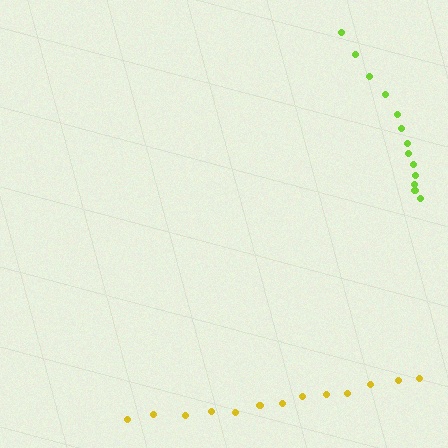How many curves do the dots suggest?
There are 2 distinct paths.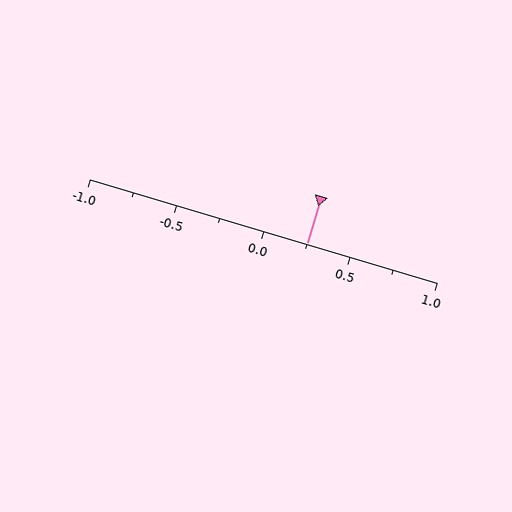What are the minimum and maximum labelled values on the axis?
The axis runs from -1.0 to 1.0.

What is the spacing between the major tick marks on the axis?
The major ticks are spaced 0.5 apart.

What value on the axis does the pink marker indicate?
The marker indicates approximately 0.25.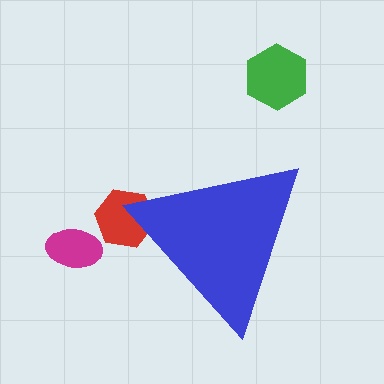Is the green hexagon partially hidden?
No, the green hexagon is fully visible.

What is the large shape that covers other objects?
A blue triangle.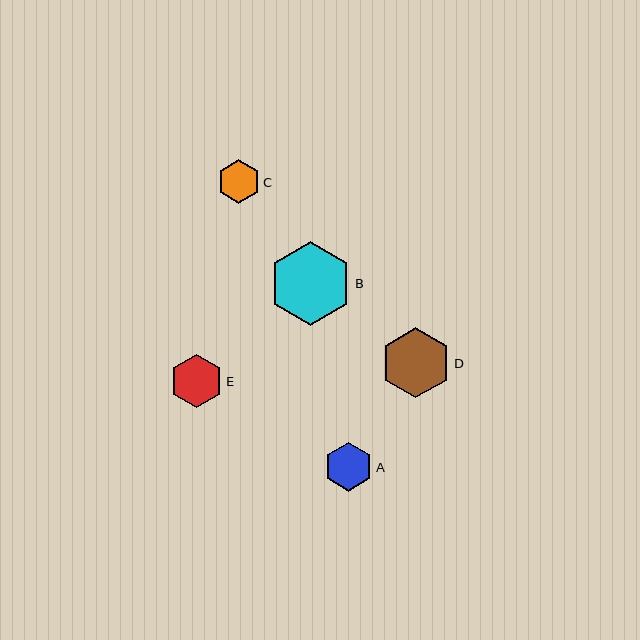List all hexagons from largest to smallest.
From largest to smallest: B, D, E, A, C.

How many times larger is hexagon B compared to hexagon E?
Hexagon B is approximately 1.6 times the size of hexagon E.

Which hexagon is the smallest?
Hexagon C is the smallest with a size of approximately 43 pixels.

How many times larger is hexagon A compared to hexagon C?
Hexagon A is approximately 1.1 times the size of hexagon C.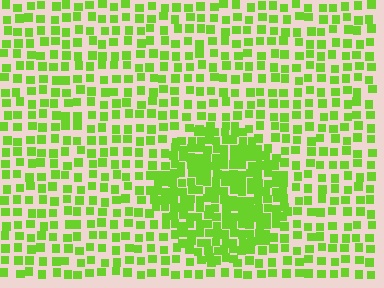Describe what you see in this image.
The image contains small lime elements arranged at two different densities. A circle-shaped region is visible where the elements are more densely packed than the surrounding area.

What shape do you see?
I see a circle.